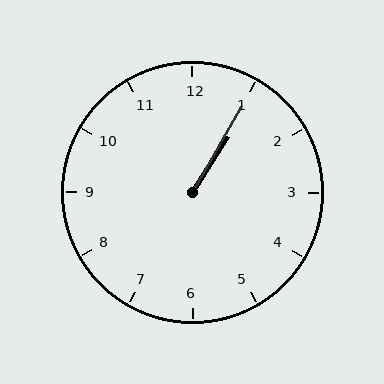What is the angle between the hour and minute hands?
Approximately 2 degrees.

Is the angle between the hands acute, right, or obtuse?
It is acute.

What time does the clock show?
1:05.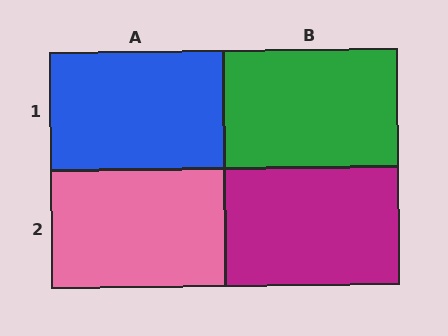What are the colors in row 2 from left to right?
Pink, magenta.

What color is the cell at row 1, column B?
Green.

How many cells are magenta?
1 cell is magenta.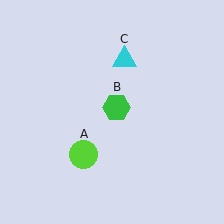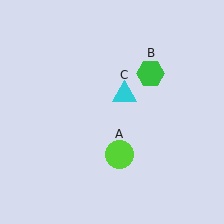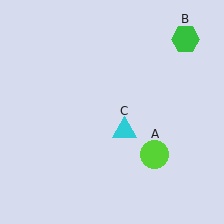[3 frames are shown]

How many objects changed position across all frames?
3 objects changed position: lime circle (object A), green hexagon (object B), cyan triangle (object C).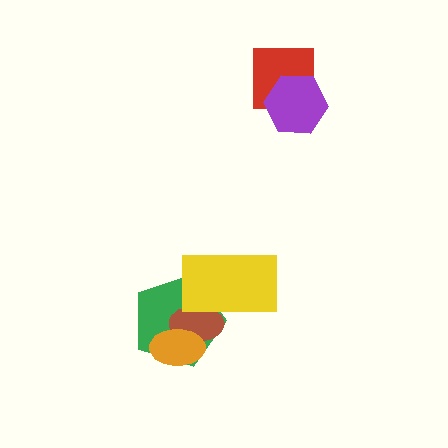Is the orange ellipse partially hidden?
No, no other shape covers it.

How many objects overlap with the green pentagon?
3 objects overlap with the green pentagon.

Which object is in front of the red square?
The purple hexagon is in front of the red square.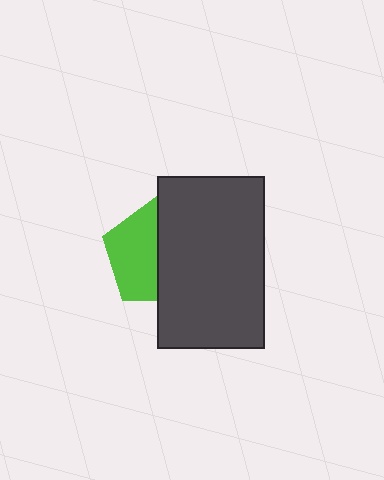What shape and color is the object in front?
The object in front is a dark gray rectangle.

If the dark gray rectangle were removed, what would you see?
You would see the complete lime pentagon.